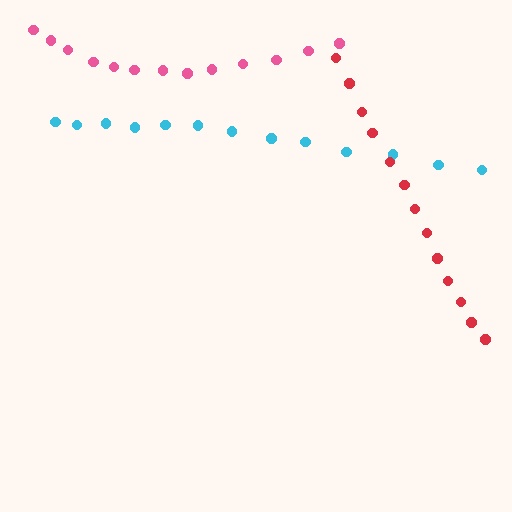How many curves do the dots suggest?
There are 3 distinct paths.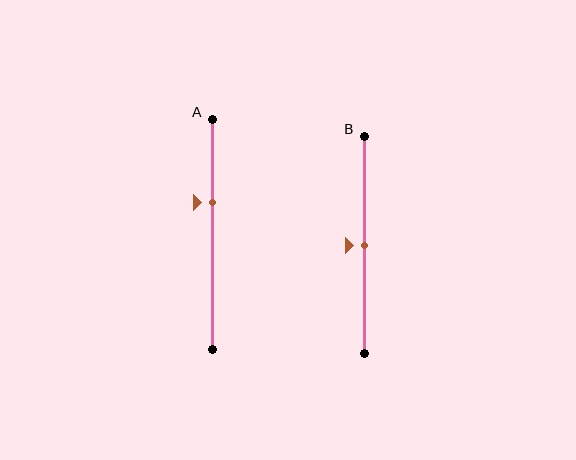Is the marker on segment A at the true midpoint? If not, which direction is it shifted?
No, the marker on segment A is shifted upward by about 14% of the segment length.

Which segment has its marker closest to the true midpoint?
Segment B has its marker closest to the true midpoint.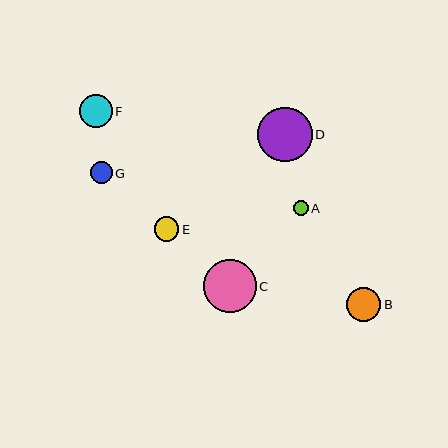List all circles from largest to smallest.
From largest to smallest: D, C, B, F, E, G, A.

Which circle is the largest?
Circle D is the largest with a size of approximately 55 pixels.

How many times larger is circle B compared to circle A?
Circle B is approximately 2.3 times the size of circle A.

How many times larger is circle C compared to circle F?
Circle C is approximately 1.6 times the size of circle F.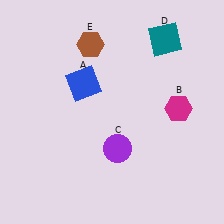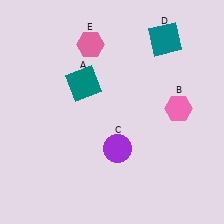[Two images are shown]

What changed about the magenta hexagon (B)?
In Image 1, B is magenta. In Image 2, it changed to pink.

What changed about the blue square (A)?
In Image 1, A is blue. In Image 2, it changed to teal.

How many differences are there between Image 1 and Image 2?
There are 3 differences between the two images.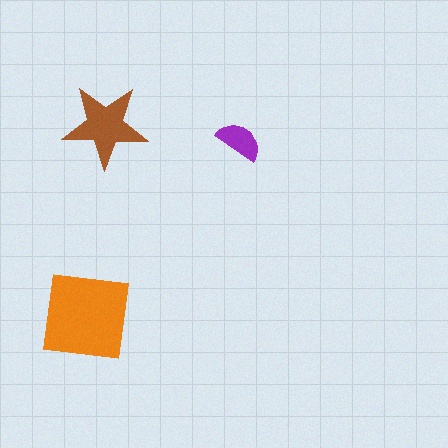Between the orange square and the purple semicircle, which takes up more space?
The orange square.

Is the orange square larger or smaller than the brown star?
Larger.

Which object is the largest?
The orange square.